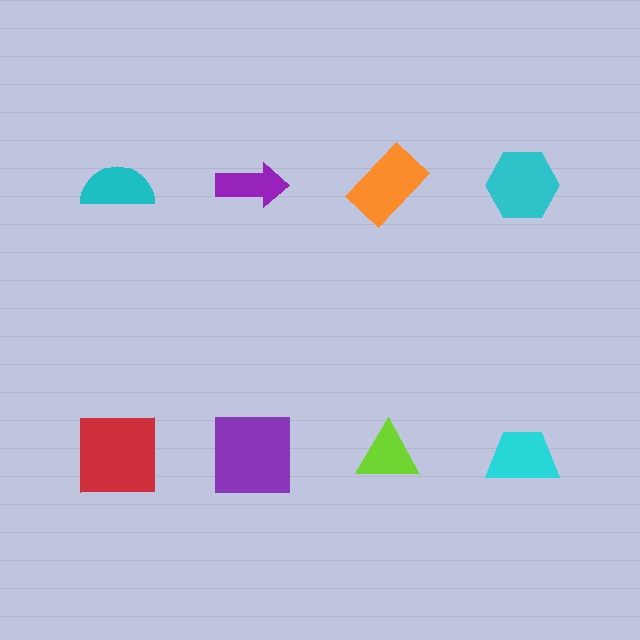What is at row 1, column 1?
A cyan semicircle.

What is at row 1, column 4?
A cyan hexagon.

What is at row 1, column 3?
An orange rectangle.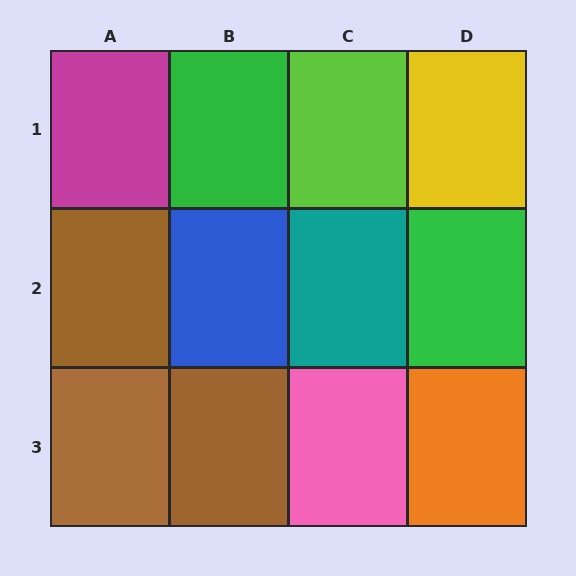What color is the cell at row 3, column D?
Orange.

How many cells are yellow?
1 cell is yellow.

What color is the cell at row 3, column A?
Brown.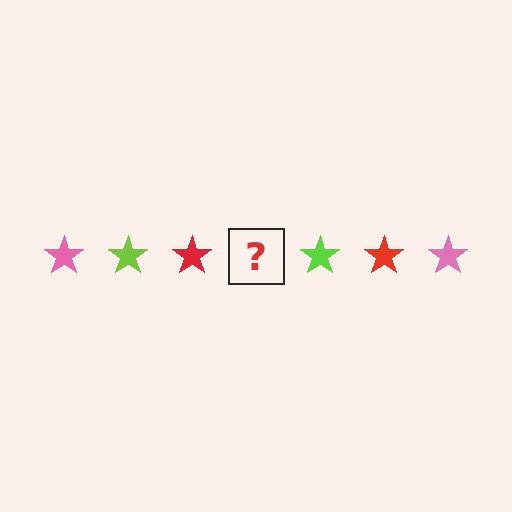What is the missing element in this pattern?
The missing element is a pink star.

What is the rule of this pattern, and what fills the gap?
The rule is that the pattern cycles through pink, lime, red stars. The gap should be filled with a pink star.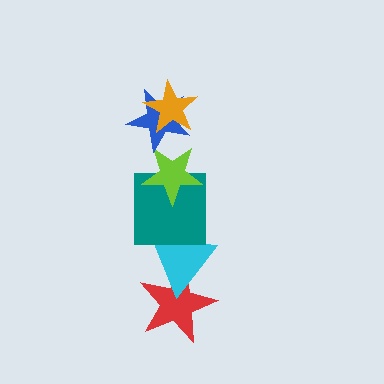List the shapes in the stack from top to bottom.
From top to bottom: the orange star, the blue star, the lime star, the teal square, the cyan triangle, the red star.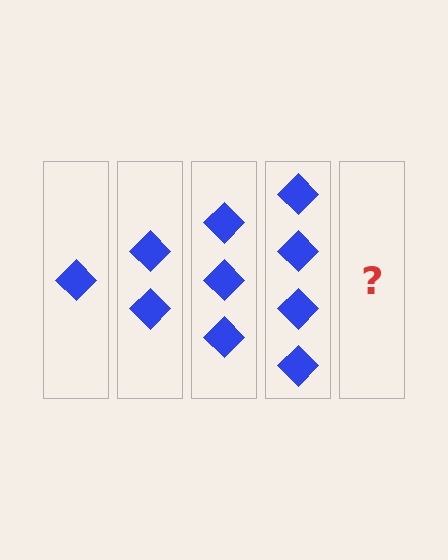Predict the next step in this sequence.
The next step is 5 diamonds.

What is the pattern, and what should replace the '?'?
The pattern is that each step adds one more diamond. The '?' should be 5 diamonds.